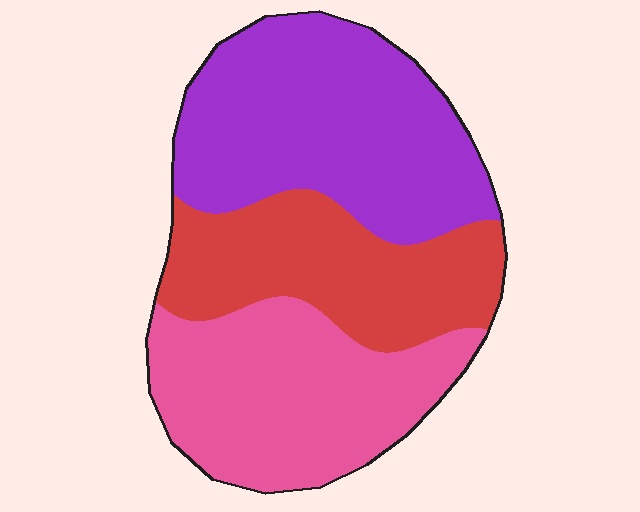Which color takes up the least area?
Red, at roughly 30%.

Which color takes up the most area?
Purple, at roughly 40%.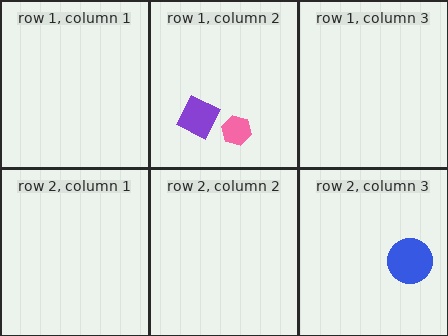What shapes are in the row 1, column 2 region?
The purple diamond, the pink hexagon.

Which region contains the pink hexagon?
The row 1, column 2 region.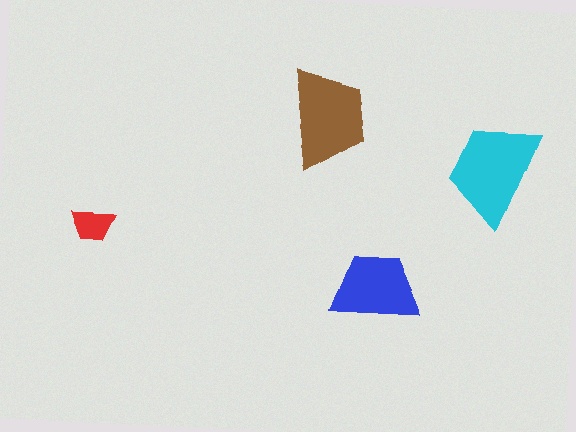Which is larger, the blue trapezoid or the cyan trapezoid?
The cyan one.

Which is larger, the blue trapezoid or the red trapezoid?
The blue one.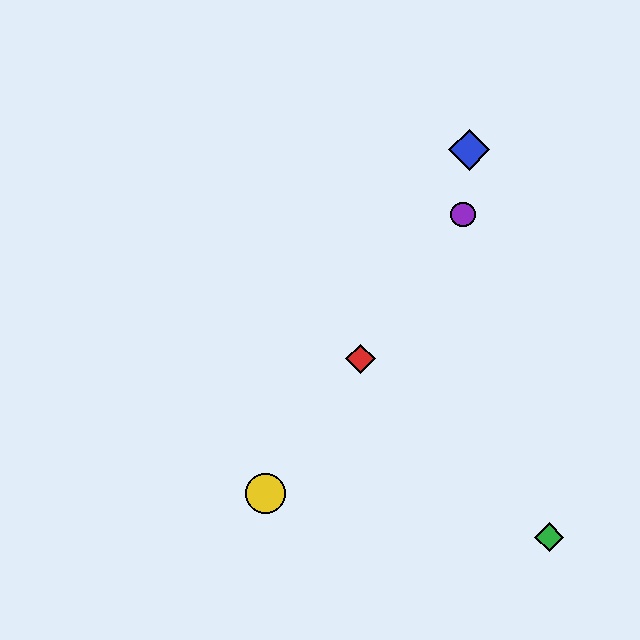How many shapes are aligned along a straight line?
3 shapes (the red diamond, the yellow circle, the purple circle) are aligned along a straight line.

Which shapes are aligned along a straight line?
The red diamond, the yellow circle, the purple circle are aligned along a straight line.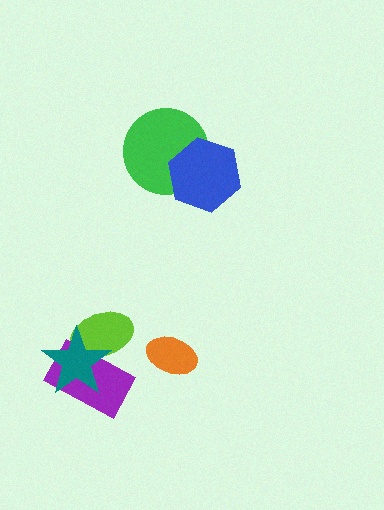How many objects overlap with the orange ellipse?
0 objects overlap with the orange ellipse.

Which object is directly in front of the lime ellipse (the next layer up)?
The purple rectangle is directly in front of the lime ellipse.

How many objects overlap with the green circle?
1 object overlaps with the green circle.